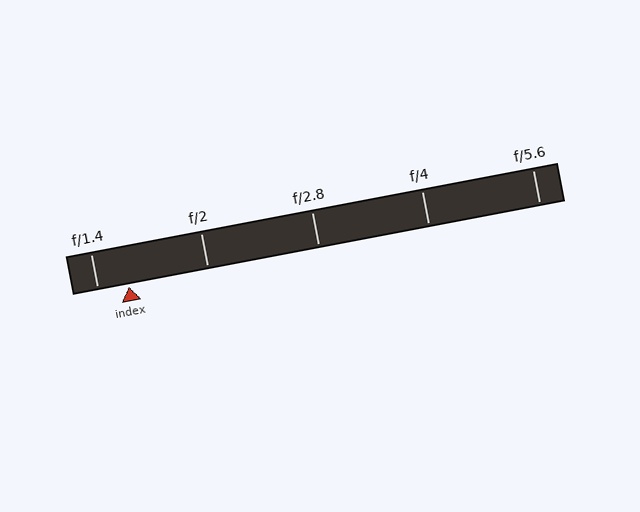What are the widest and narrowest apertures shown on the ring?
The widest aperture shown is f/1.4 and the narrowest is f/5.6.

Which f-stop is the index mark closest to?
The index mark is closest to f/1.4.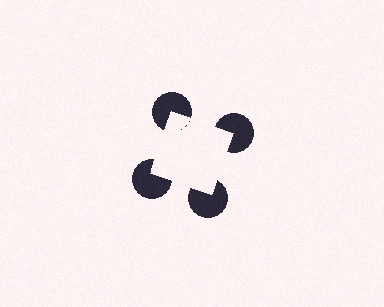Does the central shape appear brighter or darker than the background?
It typically appears slightly brighter than the background, even though no actual brightness change is drawn.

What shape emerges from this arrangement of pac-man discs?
An illusory square — its edges are inferred from the aligned wedge cuts in the pac-man discs, not physically drawn.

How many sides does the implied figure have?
4 sides.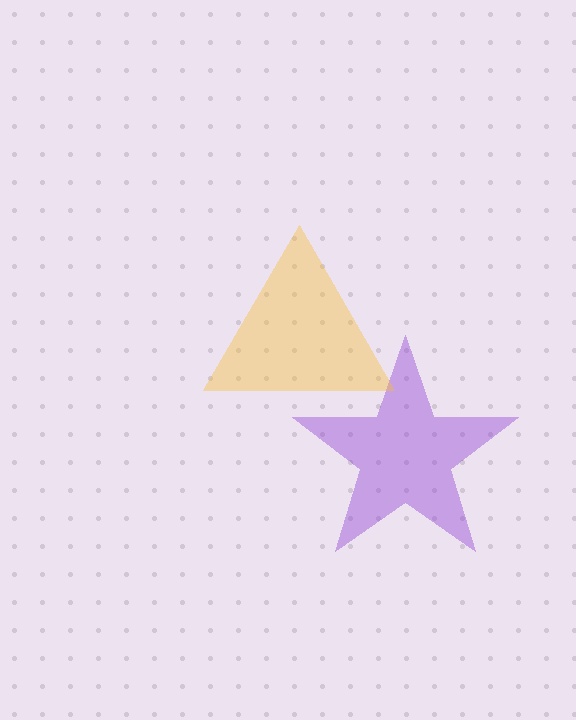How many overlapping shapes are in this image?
There are 2 overlapping shapes in the image.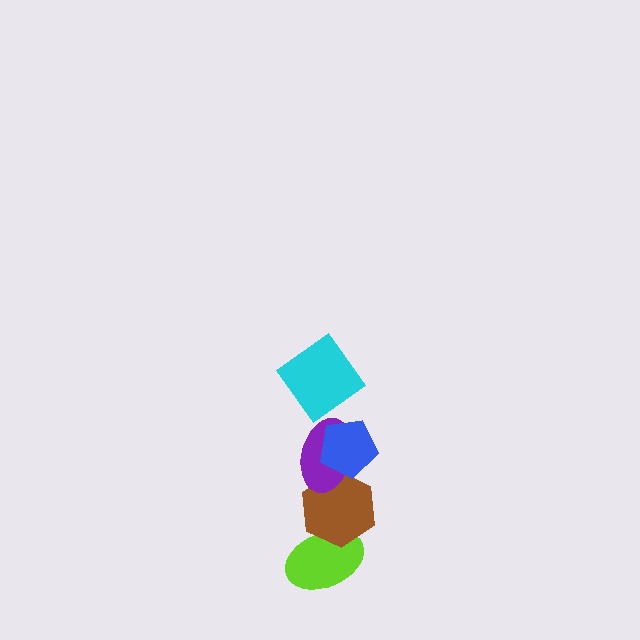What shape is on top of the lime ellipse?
The brown hexagon is on top of the lime ellipse.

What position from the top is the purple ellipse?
The purple ellipse is 3rd from the top.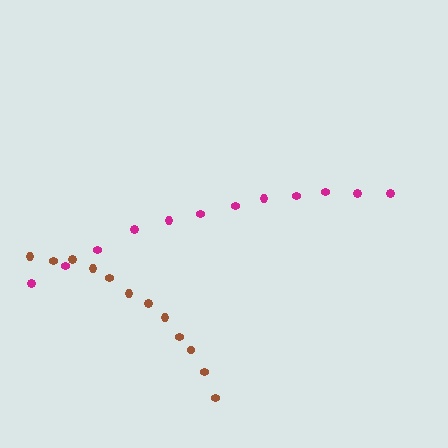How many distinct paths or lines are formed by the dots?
There are 2 distinct paths.